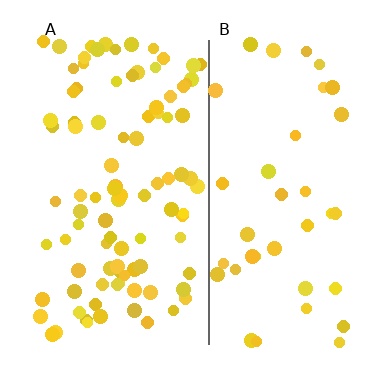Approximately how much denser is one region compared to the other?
Approximately 2.4× — region A over region B.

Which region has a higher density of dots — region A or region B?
A (the left).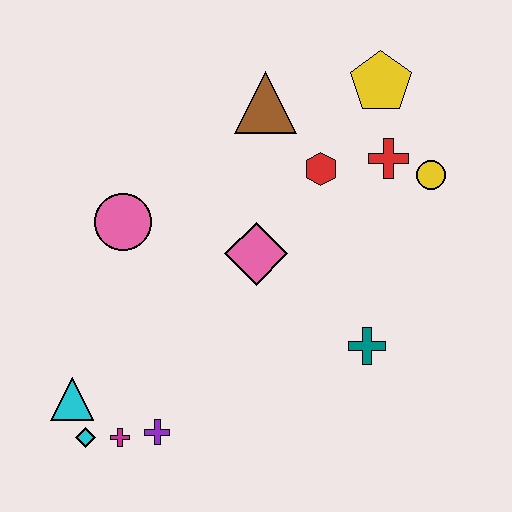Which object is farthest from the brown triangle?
The cyan diamond is farthest from the brown triangle.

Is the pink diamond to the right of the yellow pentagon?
No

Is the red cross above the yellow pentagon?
No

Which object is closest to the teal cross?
The pink diamond is closest to the teal cross.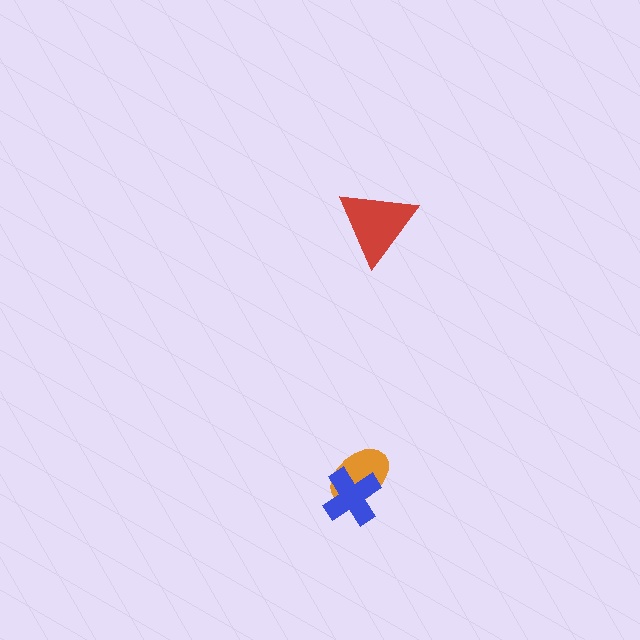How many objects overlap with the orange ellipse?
1 object overlaps with the orange ellipse.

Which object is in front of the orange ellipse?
The blue cross is in front of the orange ellipse.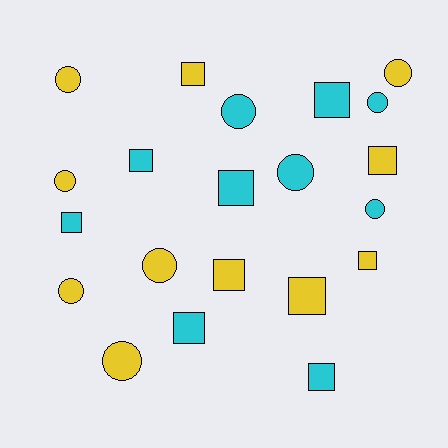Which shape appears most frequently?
Square, with 11 objects.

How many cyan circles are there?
There are 4 cyan circles.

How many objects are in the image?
There are 21 objects.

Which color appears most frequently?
Yellow, with 11 objects.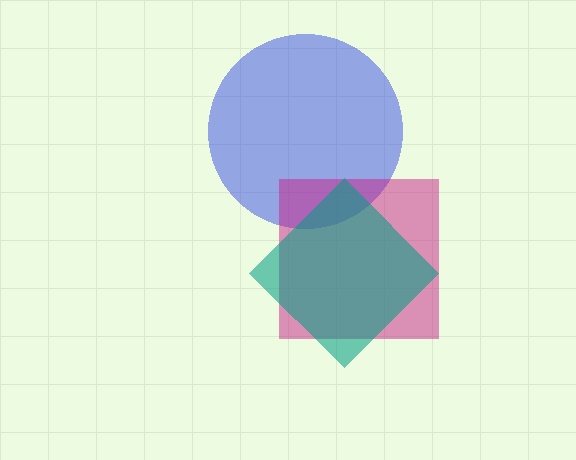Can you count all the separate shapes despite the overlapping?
Yes, there are 3 separate shapes.